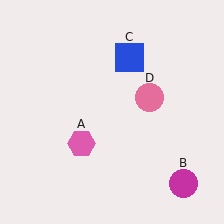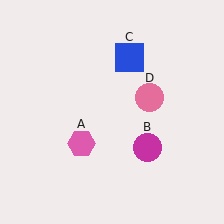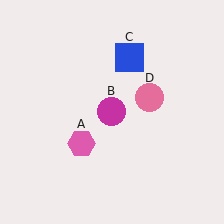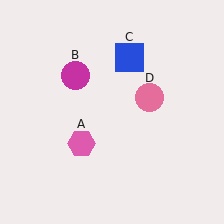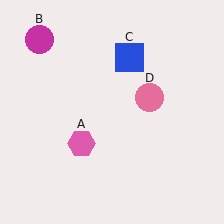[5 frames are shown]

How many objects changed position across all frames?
1 object changed position: magenta circle (object B).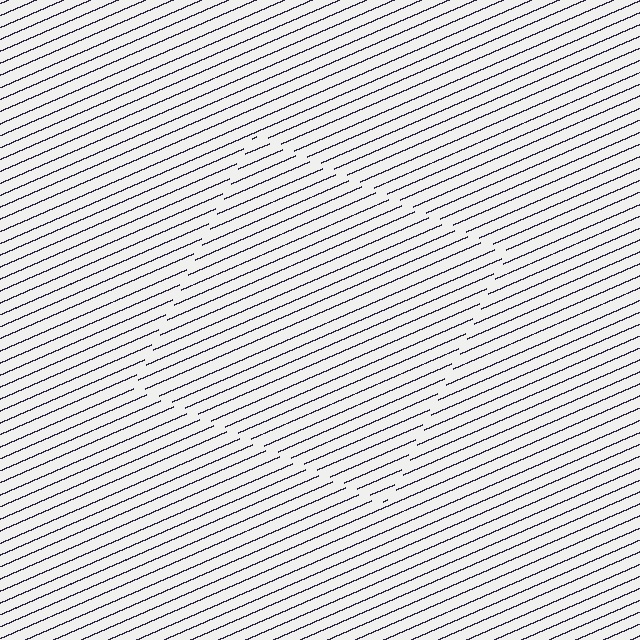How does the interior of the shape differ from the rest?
The interior of the shape contains the same grating, shifted by half a period — the contour is defined by the phase discontinuity where line-ends from the inner and outer gratings abut.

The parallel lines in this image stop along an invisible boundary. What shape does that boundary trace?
An illusory square. The interior of the shape contains the same grating, shifted by half a period — the contour is defined by the phase discontinuity where line-ends from the inner and outer gratings abut.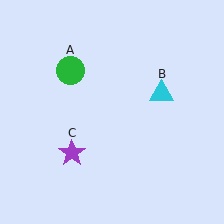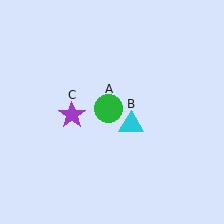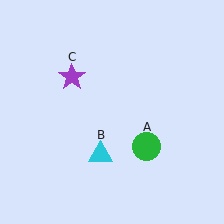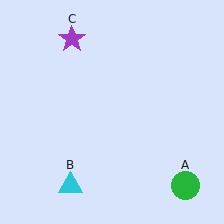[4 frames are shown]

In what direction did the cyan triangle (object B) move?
The cyan triangle (object B) moved down and to the left.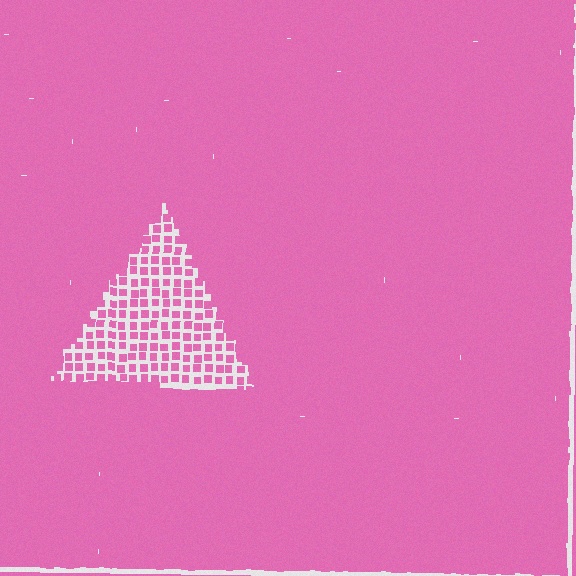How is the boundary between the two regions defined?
The boundary is defined by a change in element density (approximately 2.8x ratio). All elements are the same color, size, and shape.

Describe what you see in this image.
The image contains small pink elements arranged at two different densities. A triangle-shaped region is visible where the elements are less densely packed than the surrounding area.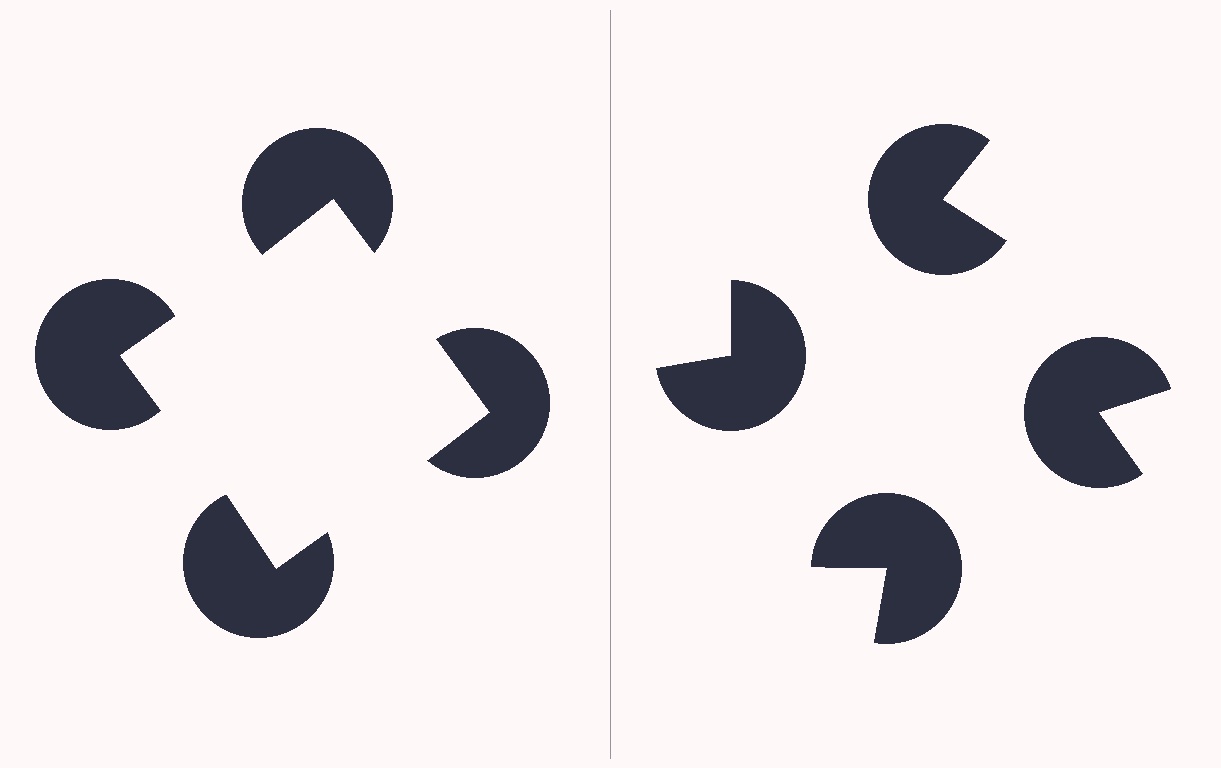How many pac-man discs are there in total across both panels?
8 — 4 on each side.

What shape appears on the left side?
An illusory square.